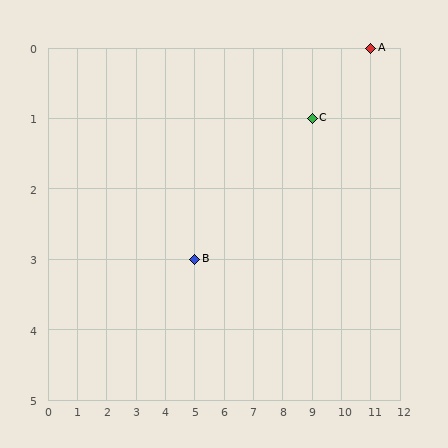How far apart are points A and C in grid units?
Points A and C are 2 columns and 1 row apart (about 2.2 grid units diagonally).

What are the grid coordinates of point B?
Point B is at grid coordinates (5, 3).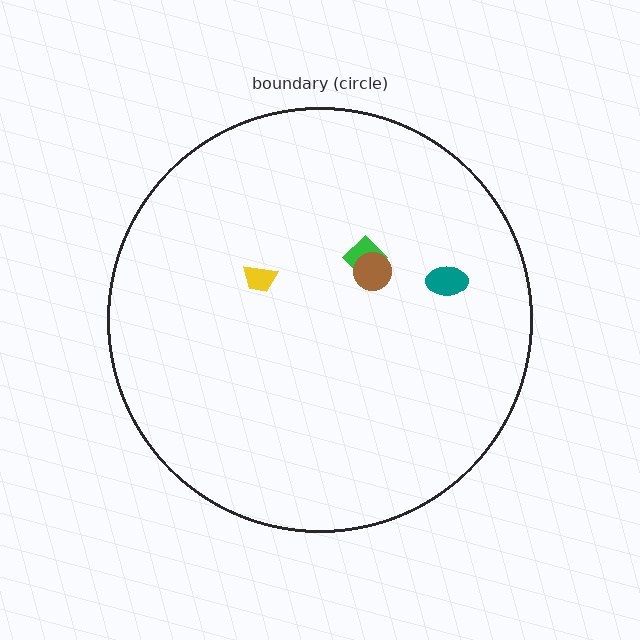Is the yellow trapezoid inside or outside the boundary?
Inside.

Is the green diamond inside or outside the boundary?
Inside.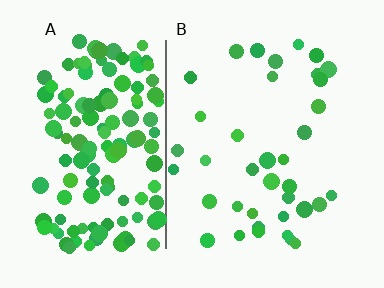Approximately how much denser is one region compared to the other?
Approximately 3.8× — region A over region B.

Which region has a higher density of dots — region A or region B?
A (the left).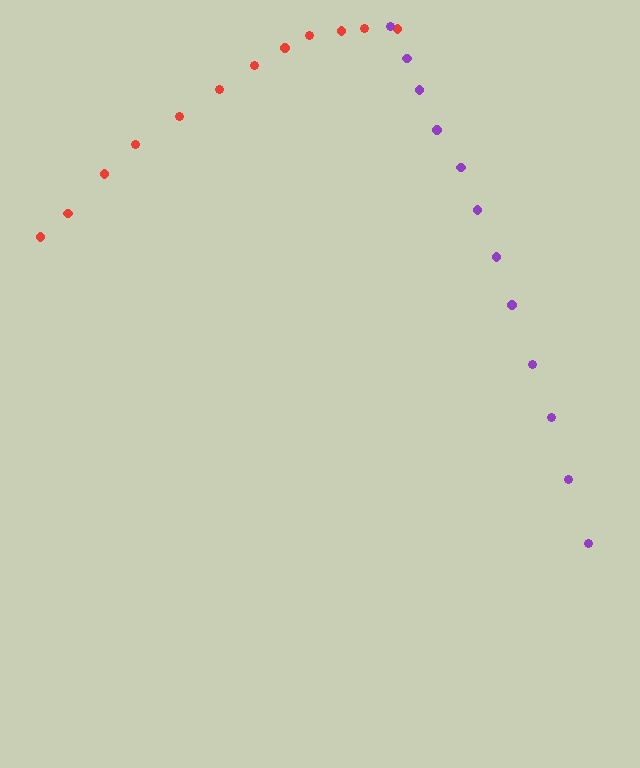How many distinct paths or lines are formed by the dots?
There are 2 distinct paths.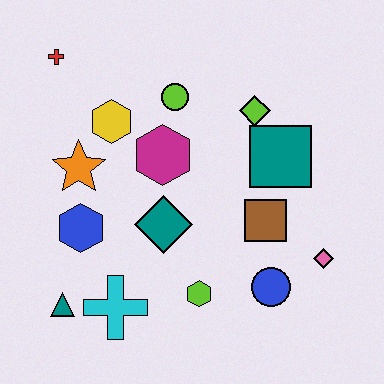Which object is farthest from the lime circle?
The teal triangle is farthest from the lime circle.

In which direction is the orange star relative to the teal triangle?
The orange star is above the teal triangle.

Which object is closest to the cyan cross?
The teal triangle is closest to the cyan cross.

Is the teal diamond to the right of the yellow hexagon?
Yes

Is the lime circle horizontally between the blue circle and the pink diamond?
No